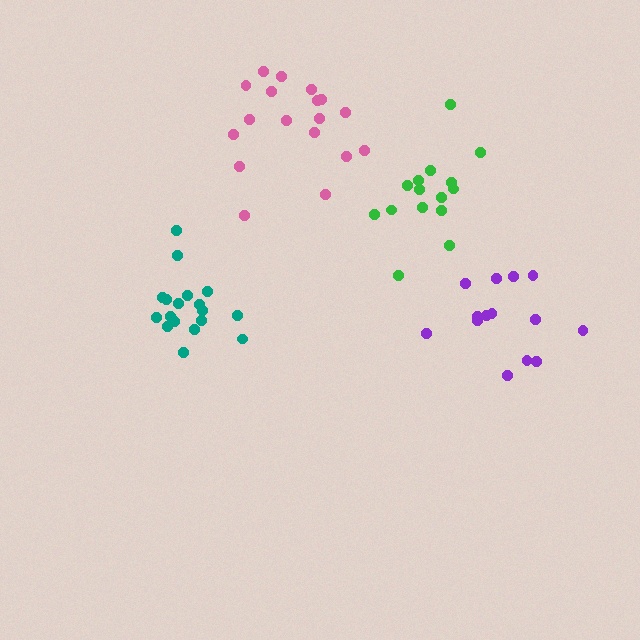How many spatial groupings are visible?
There are 4 spatial groupings.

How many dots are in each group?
Group 1: 18 dots, Group 2: 15 dots, Group 3: 18 dots, Group 4: 14 dots (65 total).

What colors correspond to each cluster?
The clusters are colored: pink, green, teal, purple.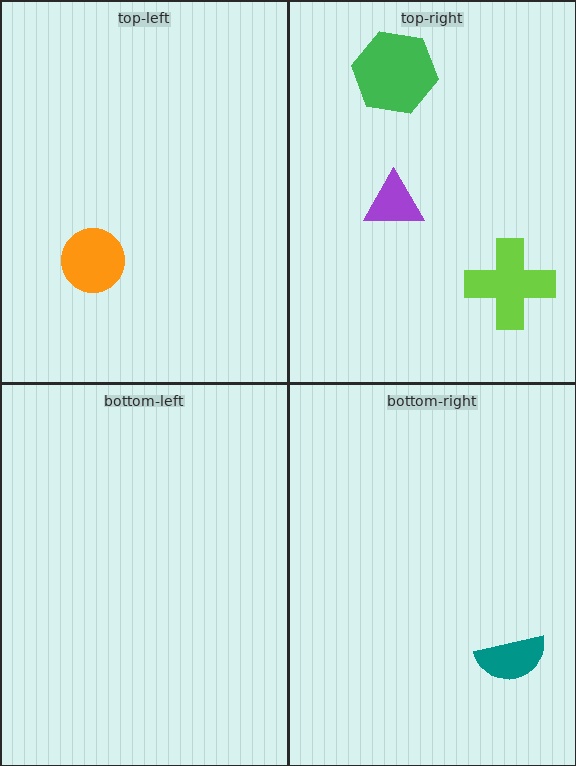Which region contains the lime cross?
The top-right region.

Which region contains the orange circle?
The top-left region.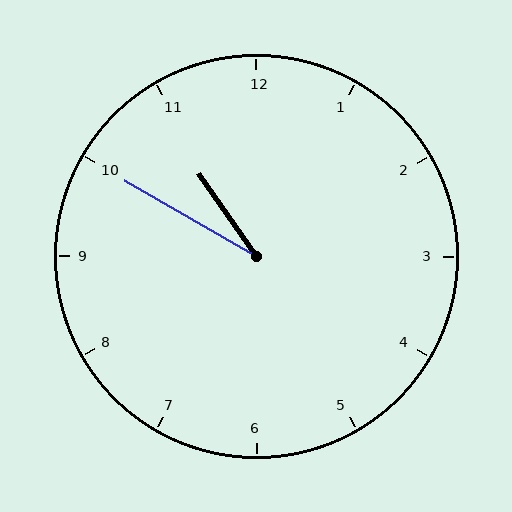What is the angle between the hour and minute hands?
Approximately 25 degrees.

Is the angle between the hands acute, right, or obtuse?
It is acute.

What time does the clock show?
10:50.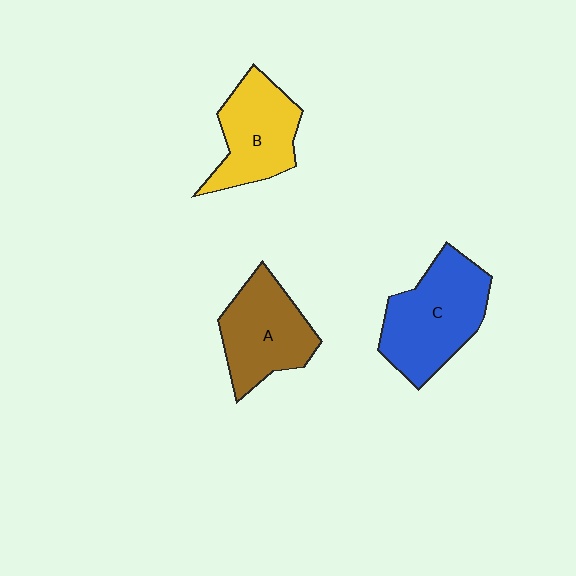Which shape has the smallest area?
Shape B (yellow).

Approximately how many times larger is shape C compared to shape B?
Approximately 1.3 times.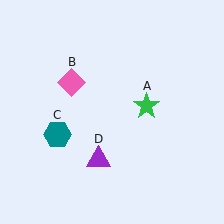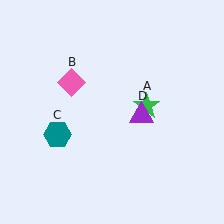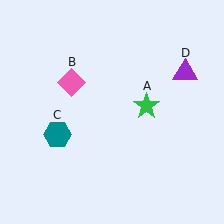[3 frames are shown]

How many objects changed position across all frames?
1 object changed position: purple triangle (object D).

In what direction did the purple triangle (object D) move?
The purple triangle (object D) moved up and to the right.